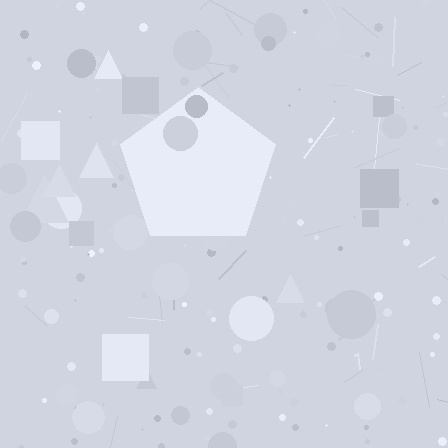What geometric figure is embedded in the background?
A pentagon is embedded in the background.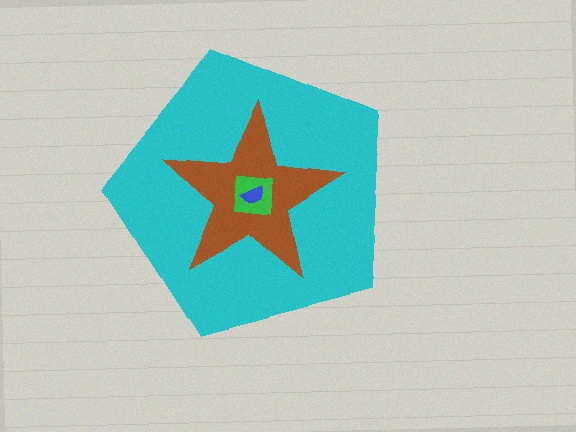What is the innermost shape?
The blue semicircle.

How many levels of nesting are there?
4.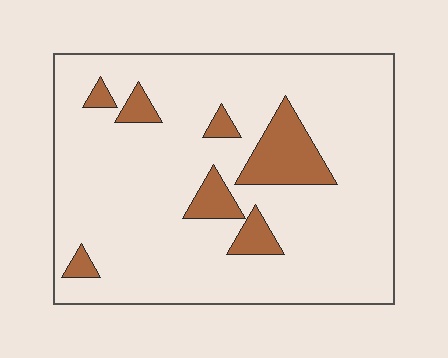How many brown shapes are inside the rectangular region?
7.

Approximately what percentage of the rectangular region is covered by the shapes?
Approximately 15%.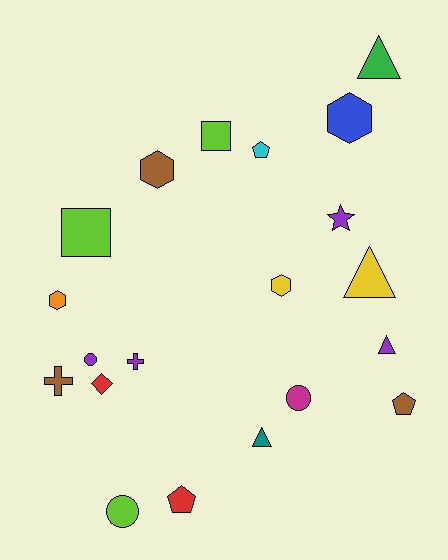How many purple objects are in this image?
There are 4 purple objects.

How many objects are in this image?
There are 20 objects.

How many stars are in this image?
There is 1 star.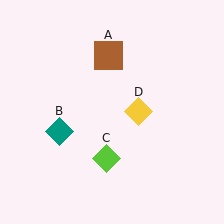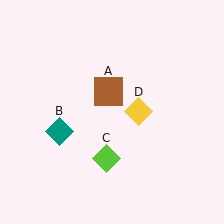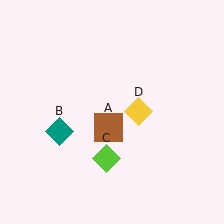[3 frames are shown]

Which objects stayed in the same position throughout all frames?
Teal diamond (object B) and lime diamond (object C) and yellow diamond (object D) remained stationary.